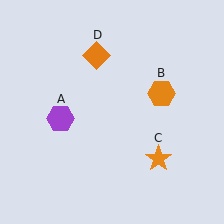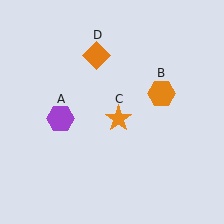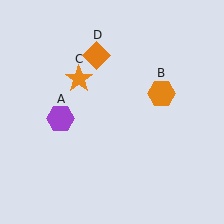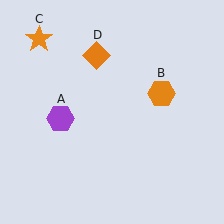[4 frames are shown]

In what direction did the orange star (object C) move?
The orange star (object C) moved up and to the left.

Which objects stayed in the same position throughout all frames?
Purple hexagon (object A) and orange hexagon (object B) and orange diamond (object D) remained stationary.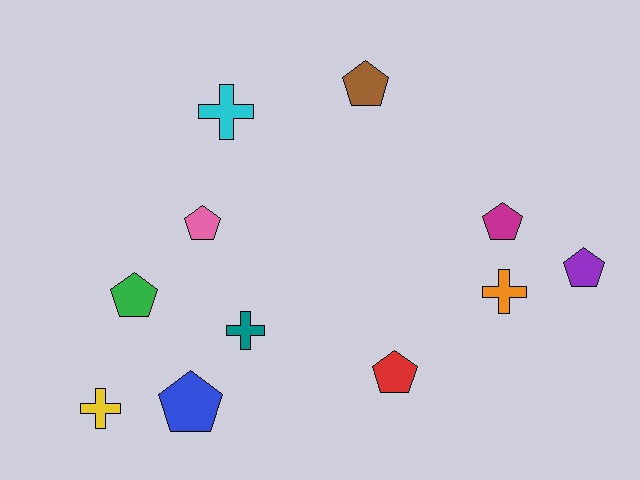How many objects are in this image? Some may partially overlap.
There are 11 objects.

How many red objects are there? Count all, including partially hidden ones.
There is 1 red object.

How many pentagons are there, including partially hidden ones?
There are 7 pentagons.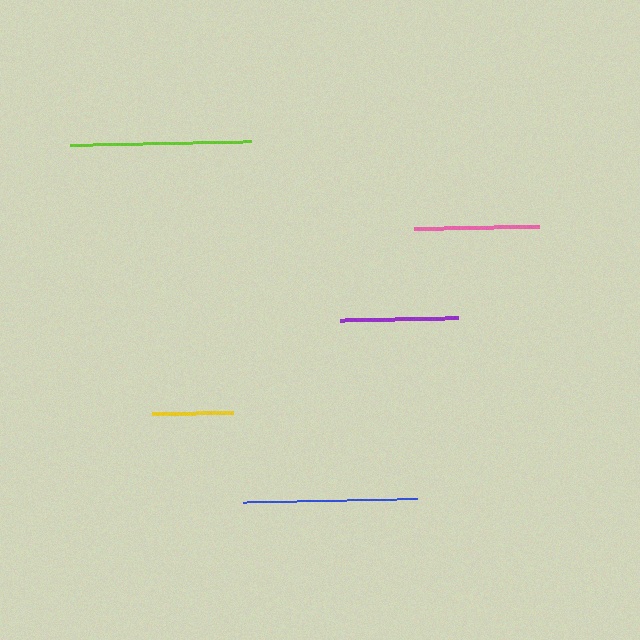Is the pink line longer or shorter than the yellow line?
The pink line is longer than the yellow line.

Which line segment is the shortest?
The yellow line is the shortest at approximately 81 pixels.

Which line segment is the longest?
The lime line is the longest at approximately 181 pixels.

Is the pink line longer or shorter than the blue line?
The blue line is longer than the pink line.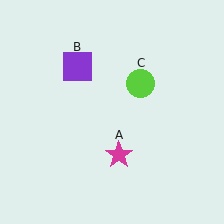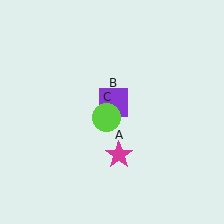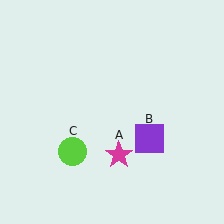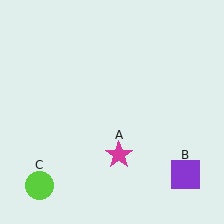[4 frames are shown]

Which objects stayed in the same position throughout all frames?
Magenta star (object A) remained stationary.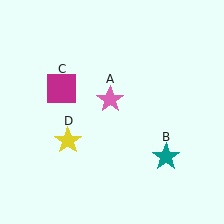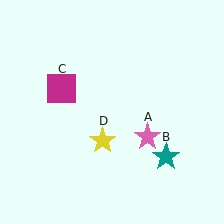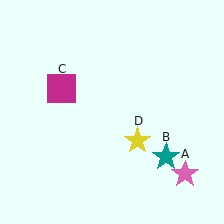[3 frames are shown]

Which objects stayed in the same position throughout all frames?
Teal star (object B) and magenta square (object C) remained stationary.